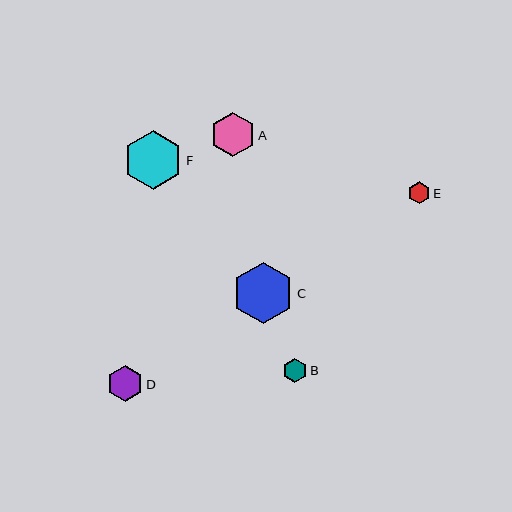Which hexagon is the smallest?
Hexagon E is the smallest with a size of approximately 22 pixels.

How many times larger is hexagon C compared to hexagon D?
Hexagon C is approximately 1.7 times the size of hexagon D.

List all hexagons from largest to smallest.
From largest to smallest: C, F, A, D, B, E.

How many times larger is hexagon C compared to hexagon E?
Hexagon C is approximately 2.8 times the size of hexagon E.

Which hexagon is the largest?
Hexagon C is the largest with a size of approximately 61 pixels.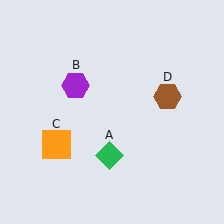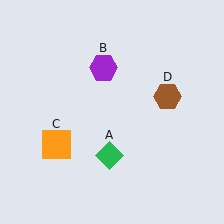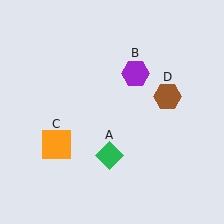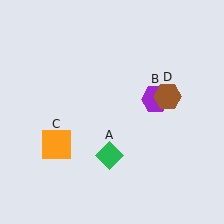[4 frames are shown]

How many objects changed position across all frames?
1 object changed position: purple hexagon (object B).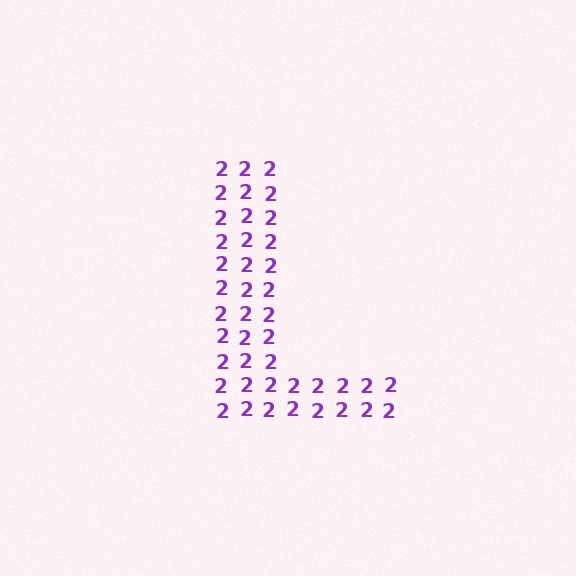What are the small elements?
The small elements are digit 2's.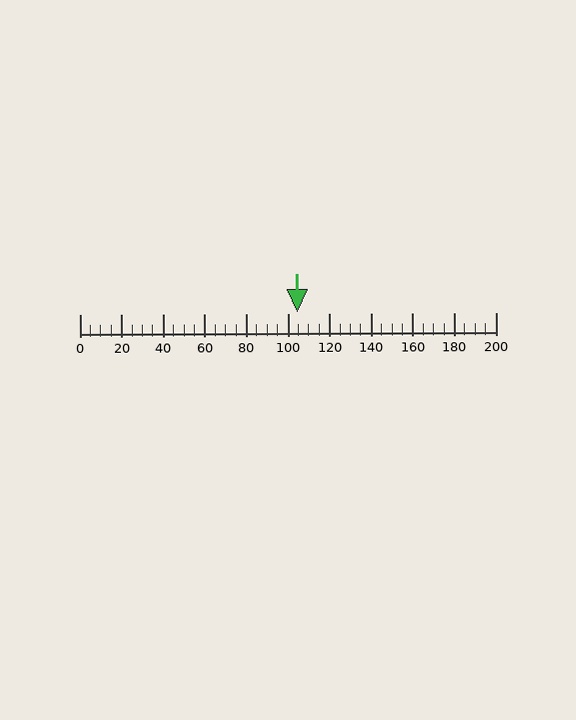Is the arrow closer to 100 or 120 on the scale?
The arrow is closer to 100.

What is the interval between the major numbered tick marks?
The major tick marks are spaced 20 units apart.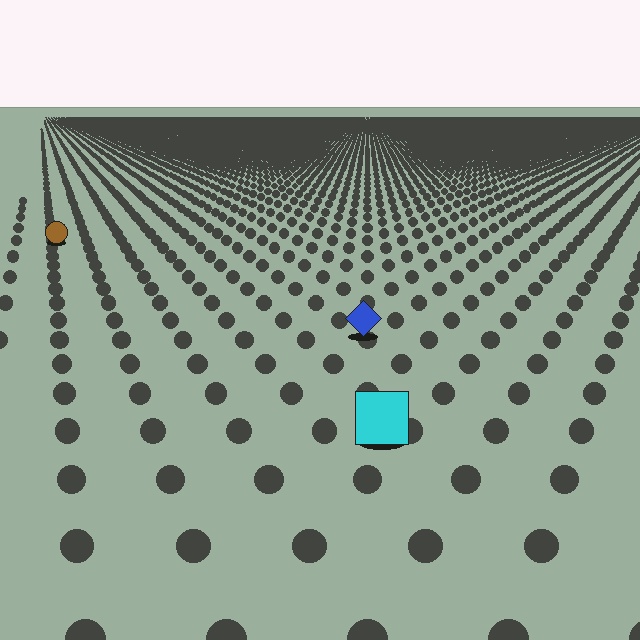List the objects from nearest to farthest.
From nearest to farthest: the cyan square, the blue diamond, the brown circle.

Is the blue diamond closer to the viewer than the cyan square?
No. The cyan square is closer — you can tell from the texture gradient: the ground texture is coarser near it.